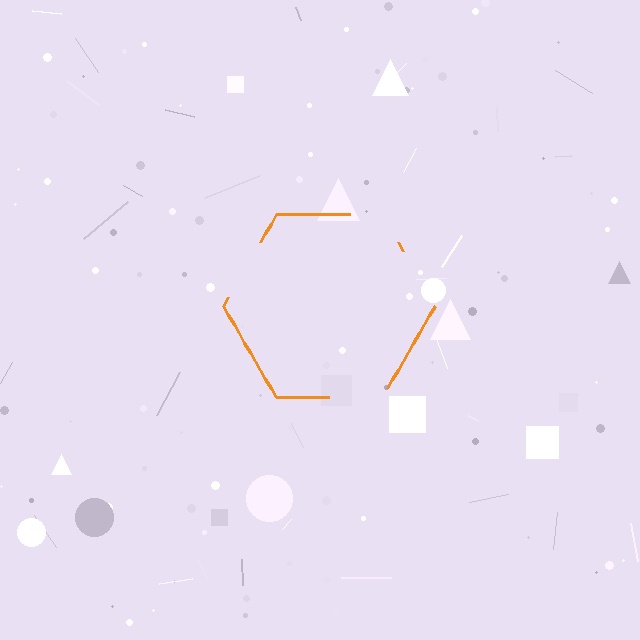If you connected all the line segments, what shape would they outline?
They would outline a hexagon.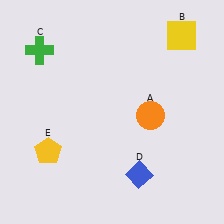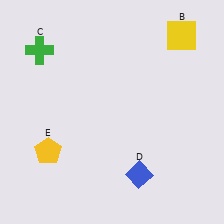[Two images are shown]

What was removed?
The orange circle (A) was removed in Image 2.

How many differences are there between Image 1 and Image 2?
There is 1 difference between the two images.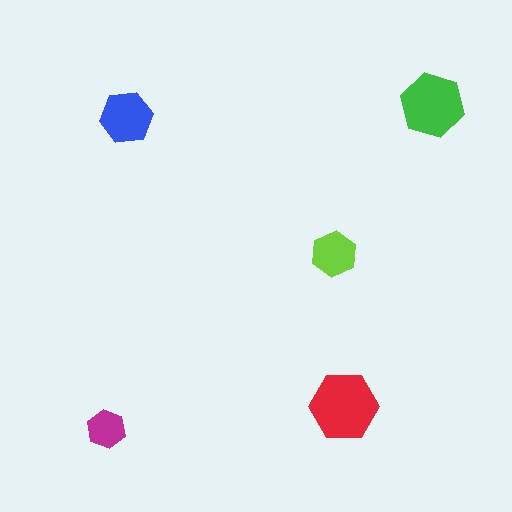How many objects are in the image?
There are 5 objects in the image.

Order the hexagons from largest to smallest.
the red one, the green one, the blue one, the lime one, the magenta one.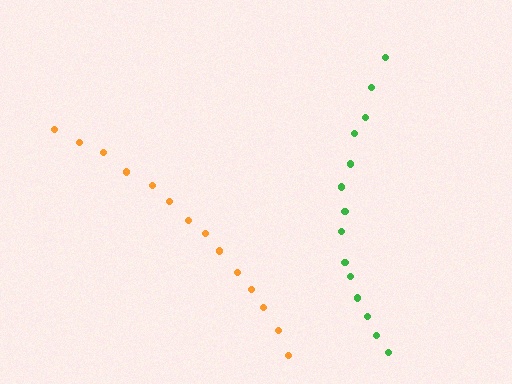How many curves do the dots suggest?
There are 2 distinct paths.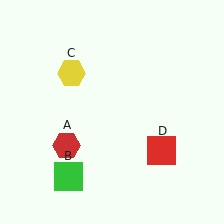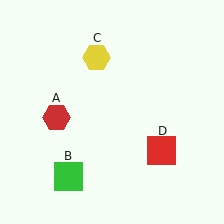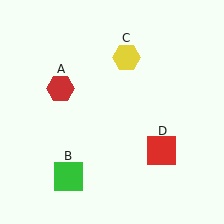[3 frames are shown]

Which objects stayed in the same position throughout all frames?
Green square (object B) and red square (object D) remained stationary.